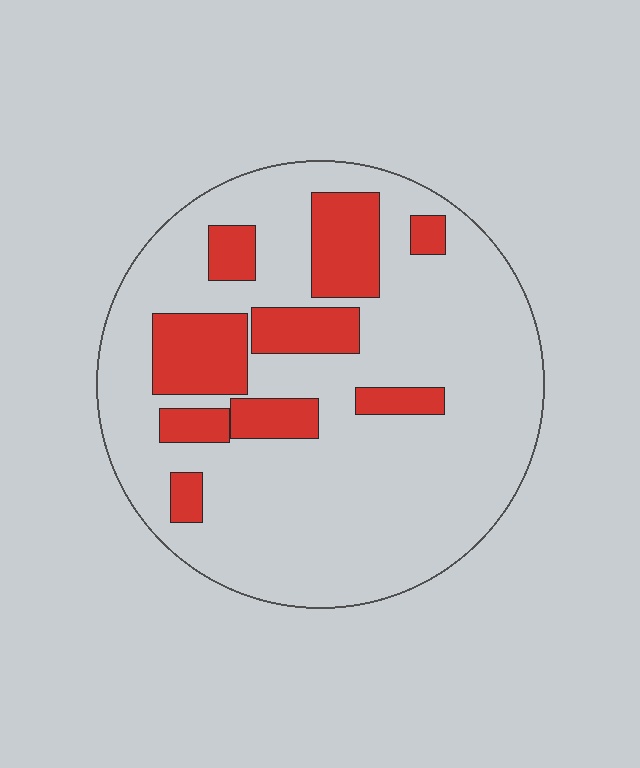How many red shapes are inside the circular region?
9.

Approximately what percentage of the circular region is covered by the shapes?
Approximately 20%.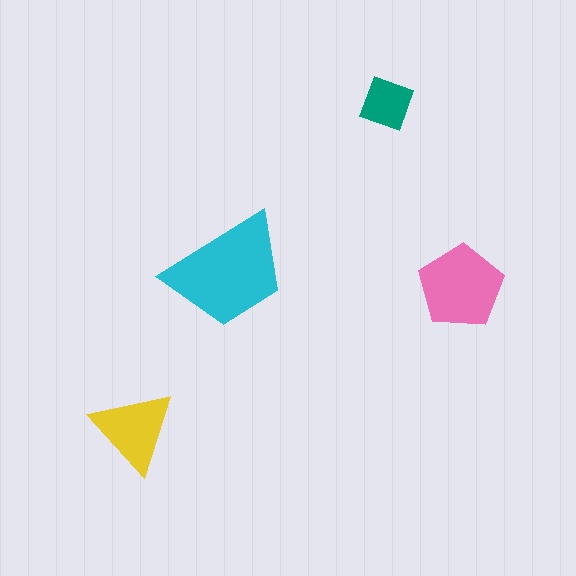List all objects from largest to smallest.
The cyan trapezoid, the pink pentagon, the yellow triangle, the teal diamond.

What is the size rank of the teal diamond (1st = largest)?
4th.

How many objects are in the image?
There are 4 objects in the image.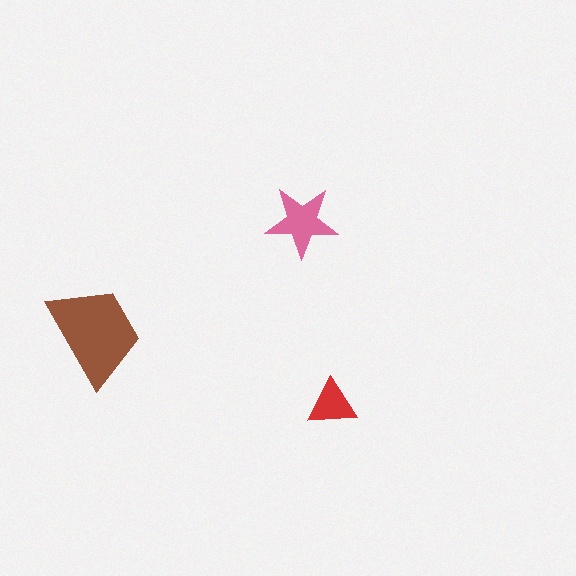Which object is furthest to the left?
The brown trapezoid is leftmost.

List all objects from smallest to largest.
The red triangle, the pink star, the brown trapezoid.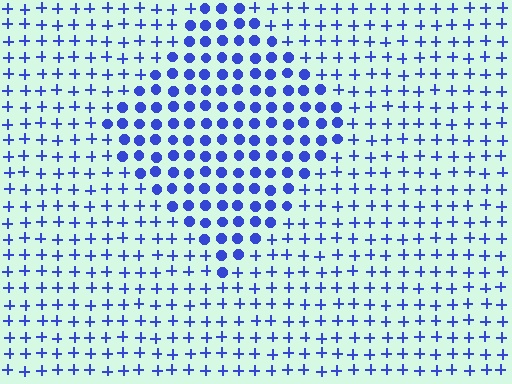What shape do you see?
I see a diamond.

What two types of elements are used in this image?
The image uses circles inside the diamond region and plus signs outside it.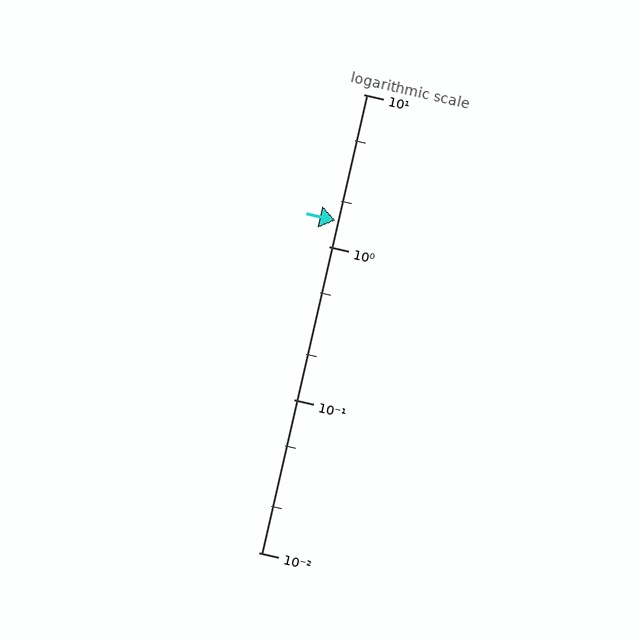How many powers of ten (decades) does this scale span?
The scale spans 3 decades, from 0.01 to 10.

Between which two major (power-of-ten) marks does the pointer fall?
The pointer is between 1 and 10.